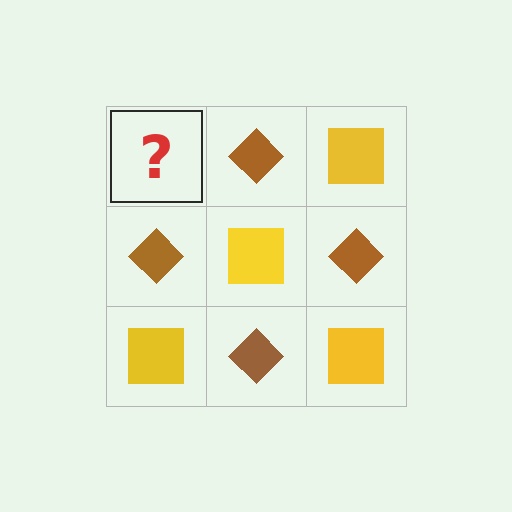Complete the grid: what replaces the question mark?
The question mark should be replaced with a yellow square.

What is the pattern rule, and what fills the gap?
The rule is that it alternates yellow square and brown diamond in a checkerboard pattern. The gap should be filled with a yellow square.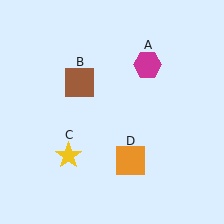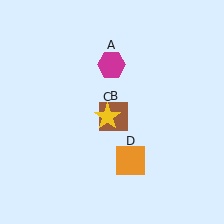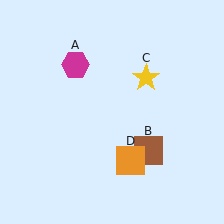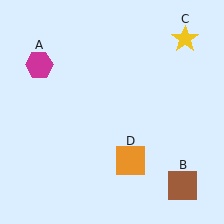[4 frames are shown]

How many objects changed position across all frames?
3 objects changed position: magenta hexagon (object A), brown square (object B), yellow star (object C).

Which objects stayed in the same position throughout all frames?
Orange square (object D) remained stationary.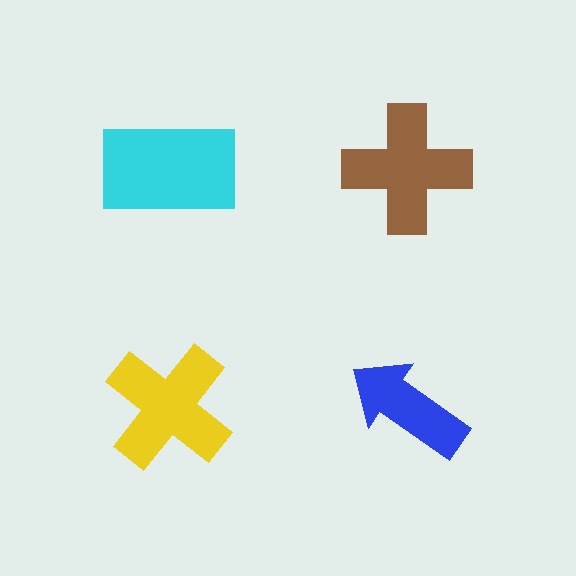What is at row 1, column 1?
A cyan rectangle.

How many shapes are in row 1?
2 shapes.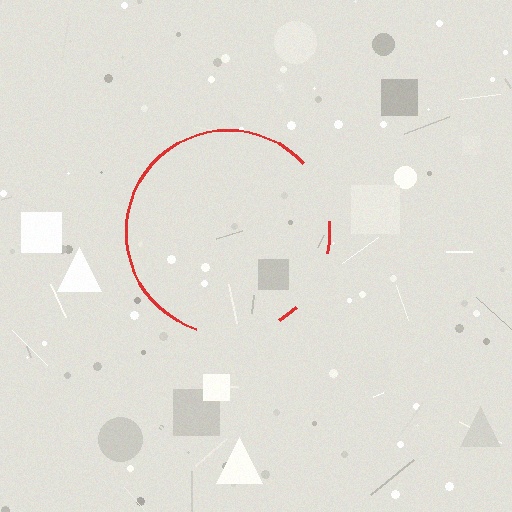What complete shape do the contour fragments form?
The contour fragments form a circle.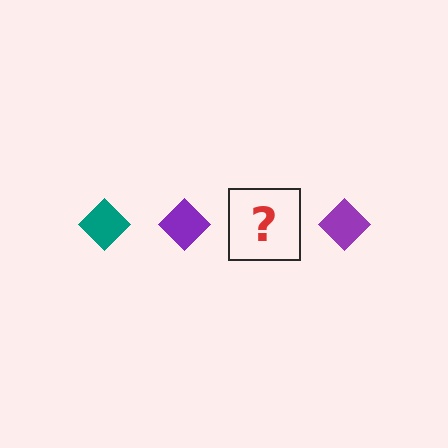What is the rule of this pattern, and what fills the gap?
The rule is that the pattern cycles through teal, purple diamonds. The gap should be filled with a teal diamond.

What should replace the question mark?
The question mark should be replaced with a teal diamond.